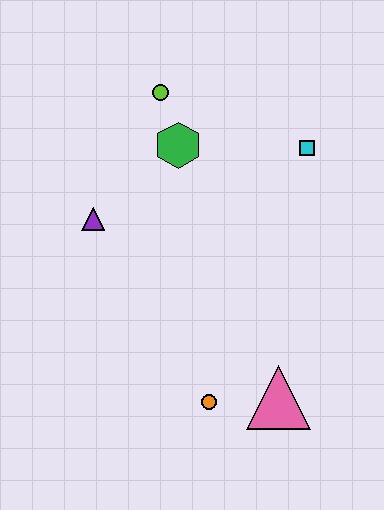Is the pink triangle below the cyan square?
Yes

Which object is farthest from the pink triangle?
The lime circle is farthest from the pink triangle.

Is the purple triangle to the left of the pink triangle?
Yes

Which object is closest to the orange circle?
The pink triangle is closest to the orange circle.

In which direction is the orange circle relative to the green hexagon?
The orange circle is below the green hexagon.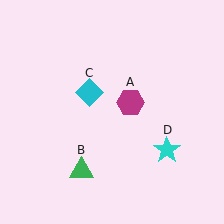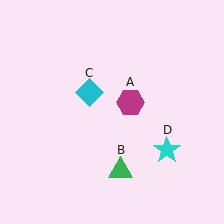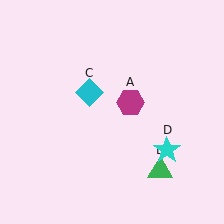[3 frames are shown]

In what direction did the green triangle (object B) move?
The green triangle (object B) moved right.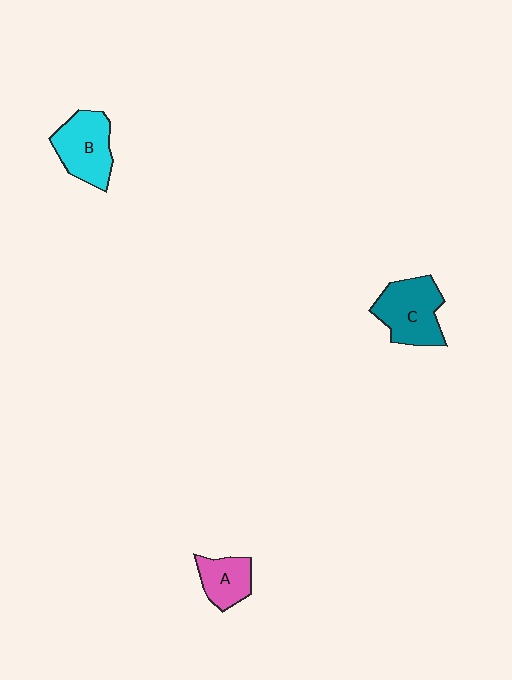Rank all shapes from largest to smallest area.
From largest to smallest: C (teal), B (cyan), A (pink).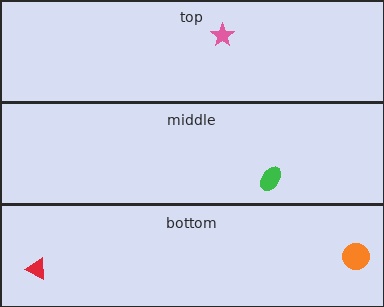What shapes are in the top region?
The pink star.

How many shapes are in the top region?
1.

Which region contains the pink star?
The top region.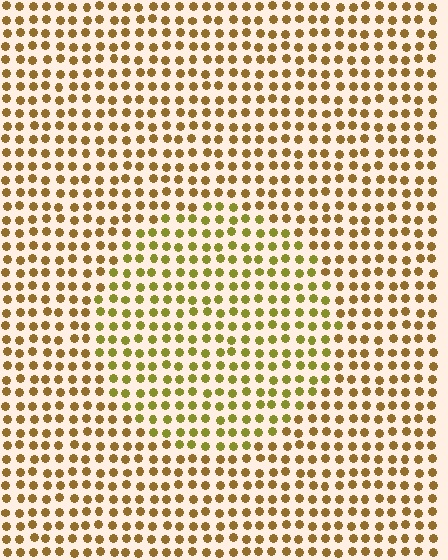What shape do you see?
I see a circle.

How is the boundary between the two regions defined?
The boundary is defined purely by a slight shift in hue (about 29 degrees). Spacing, size, and orientation are identical on both sides.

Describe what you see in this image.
The image is filled with small brown elements in a uniform arrangement. A circle-shaped region is visible where the elements are tinted to a slightly different hue, forming a subtle color boundary.